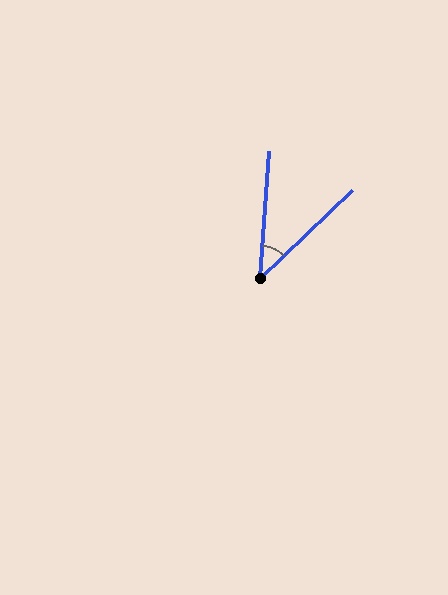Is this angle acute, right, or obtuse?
It is acute.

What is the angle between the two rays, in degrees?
Approximately 42 degrees.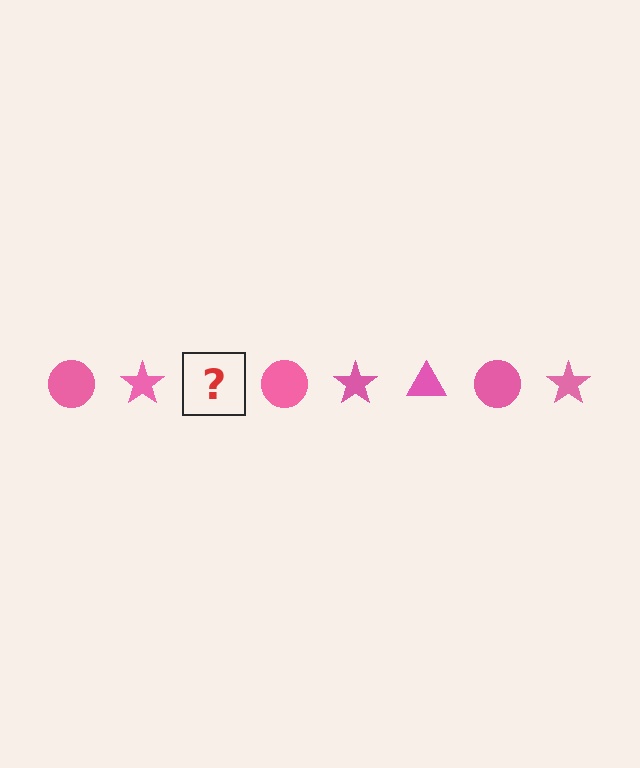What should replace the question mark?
The question mark should be replaced with a pink triangle.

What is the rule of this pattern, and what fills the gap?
The rule is that the pattern cycles through circle, star, triangle shapes in pink. The gap should be filled with a pink triangle.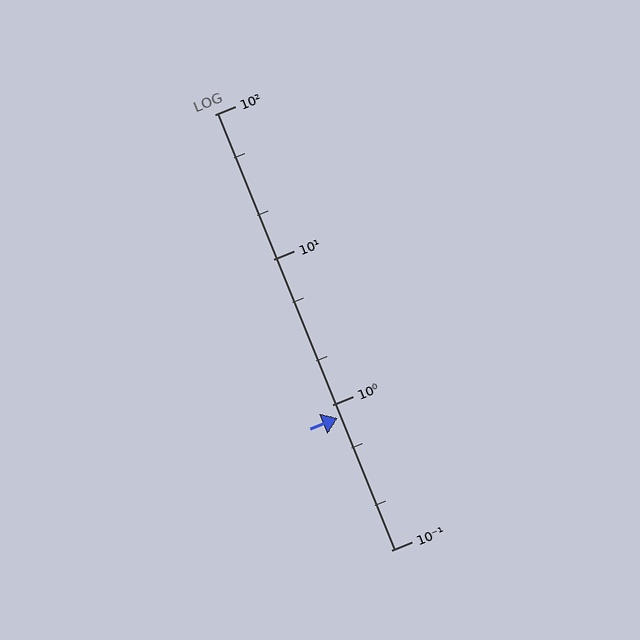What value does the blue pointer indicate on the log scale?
The pointer indicates approximately 0.81.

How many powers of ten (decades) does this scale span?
The scale spans 3 decades, from 0.1 to 100.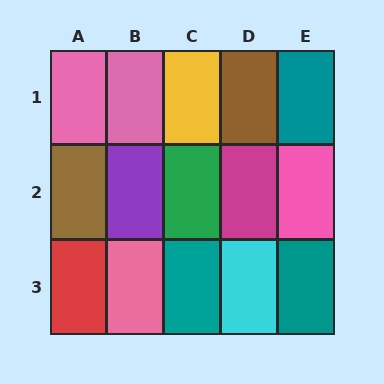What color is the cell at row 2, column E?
Pink.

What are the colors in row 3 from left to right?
Red, pink, teal, cyan, teal.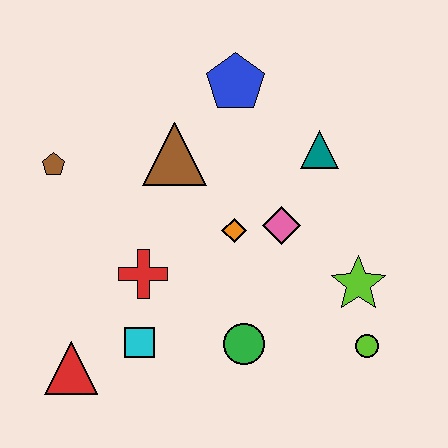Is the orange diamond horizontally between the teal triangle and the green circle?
No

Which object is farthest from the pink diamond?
The red triangle is farthest from the pink diamond.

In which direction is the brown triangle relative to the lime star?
The brown triangle is to the left of the lime star.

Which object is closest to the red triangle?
The cyan square is closest to the red triangle.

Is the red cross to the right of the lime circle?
No